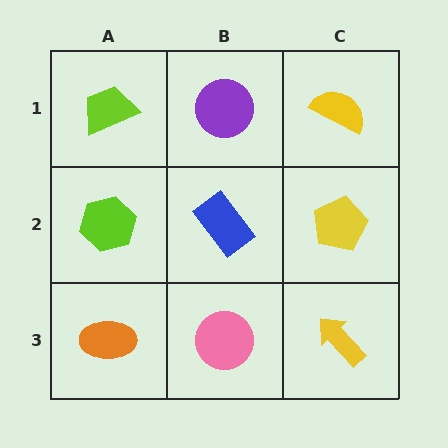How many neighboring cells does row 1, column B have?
3.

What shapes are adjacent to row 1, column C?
A yellow pentagon (row 2, column C), a purple circle (row 1, column B).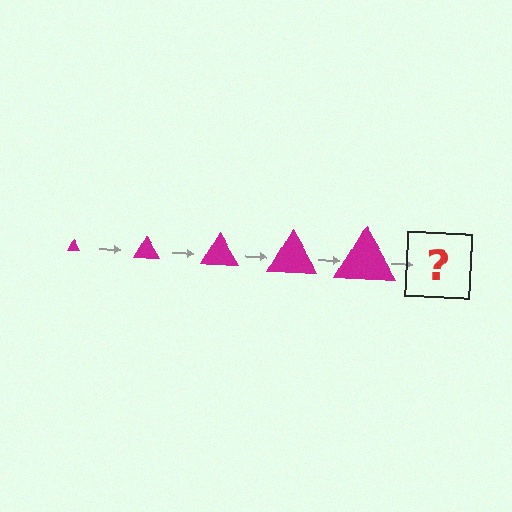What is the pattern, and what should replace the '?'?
The pattern is that the triangle gets progressively larger each step. The '?' should be a magenta triangle, larger than the previous one.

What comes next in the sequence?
The next element should be a magenta triangle, larger than the previous one.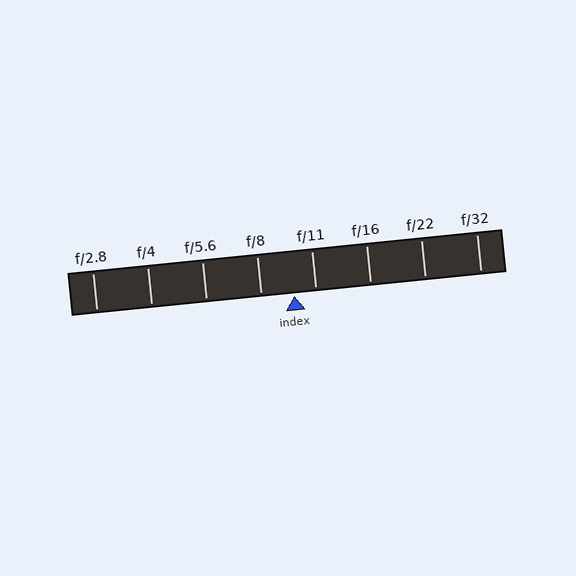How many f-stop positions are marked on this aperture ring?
There are 8 f-stop positions marked.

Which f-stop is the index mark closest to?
The index mark is closest to f/11.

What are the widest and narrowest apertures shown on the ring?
The widest aperture shown is f/2.8 and the narrowest is f/32.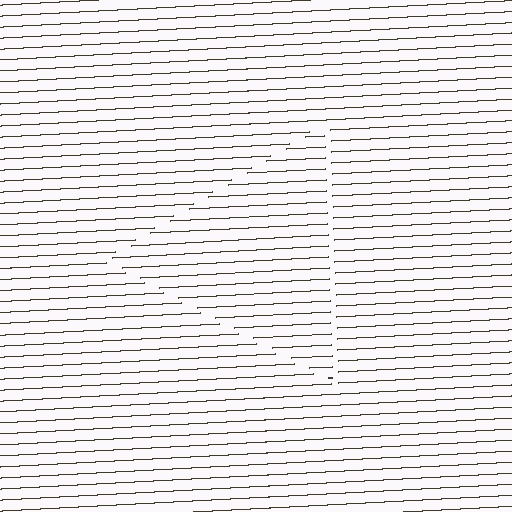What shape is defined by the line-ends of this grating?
An illusory triangle. The interior of the shape contains the same grating, shifted by half a period — the contour is defined by the phase discontinuity where line-ends from the inner and outer gratings abut.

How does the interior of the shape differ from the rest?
The interior of the shape contains the same grating, shifted by half a period — the contour is defined by the phase discontinuity where line-ends from the inner and outer gratings abut.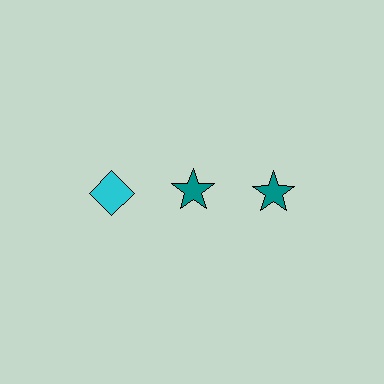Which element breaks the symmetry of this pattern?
The cyan diamond in the top row, leftmost column breaks the symmetry. All other shapes are teal stars.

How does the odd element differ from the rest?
It differs in both color (cyan instead of teal) and shape (diamond instead of star).